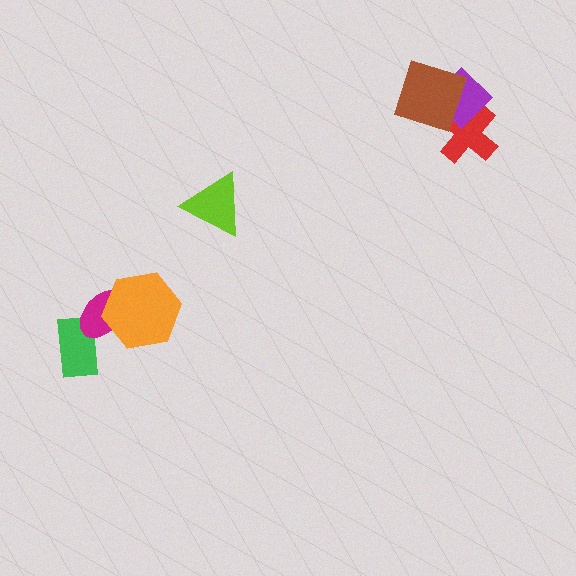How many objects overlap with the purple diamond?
2 objects overlap with the purple diamond.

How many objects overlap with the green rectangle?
1 object overlaps with the green rectangle.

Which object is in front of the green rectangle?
The magenta ellipse is in front of the green rectangle.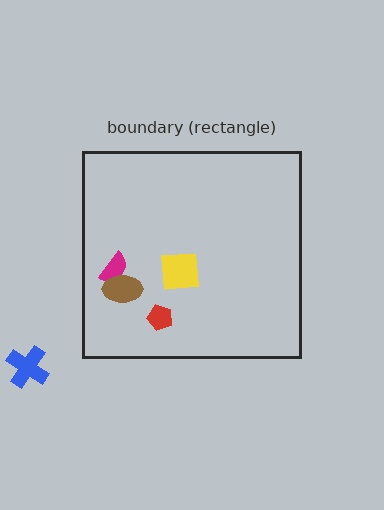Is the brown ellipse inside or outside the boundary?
Inside.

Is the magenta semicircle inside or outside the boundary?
Inside.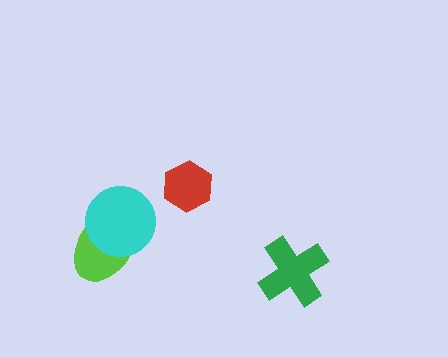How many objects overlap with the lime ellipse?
1 object overlaps with the lime ellipse.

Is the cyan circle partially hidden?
No, no other shape covers it.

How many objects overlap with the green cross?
0 objects overlap with the green cross.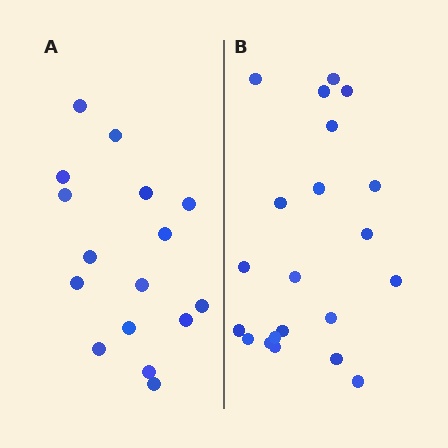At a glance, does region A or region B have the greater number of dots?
Region B (the right region) has more dots.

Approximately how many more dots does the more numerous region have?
Region B has about 5 more dots than region A.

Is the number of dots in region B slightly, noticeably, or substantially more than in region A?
Region B has noticeably more, but not dramatically so. The ratio is roughly 1.3 to 1.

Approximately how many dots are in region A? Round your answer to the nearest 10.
About 20 dots. (The exact count is 16, which rounds to 20.)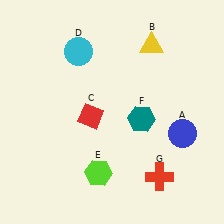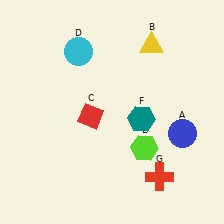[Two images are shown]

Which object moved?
The lime hexagon (E) moved right.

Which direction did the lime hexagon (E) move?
The lime hexagon (E) moved right.